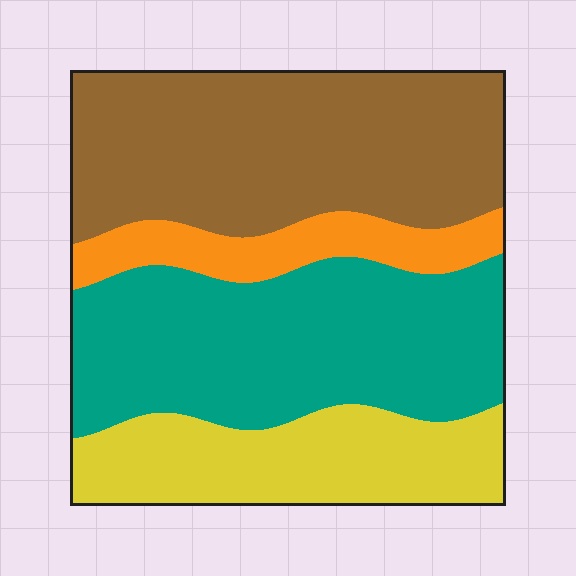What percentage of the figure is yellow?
Yellow covers 20% of the figure.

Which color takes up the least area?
Orange, at roughly 10%.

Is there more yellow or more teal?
Teal.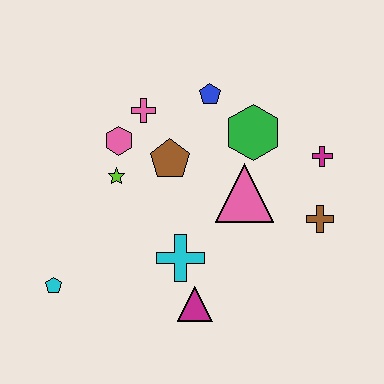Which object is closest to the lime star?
The pink hexagon is closest to the lime star.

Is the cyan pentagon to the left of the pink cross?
Yes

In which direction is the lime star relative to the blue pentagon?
The lime star is to the left of the blue pentagon.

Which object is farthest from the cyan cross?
The magenta cross is farthest from the cyan cross.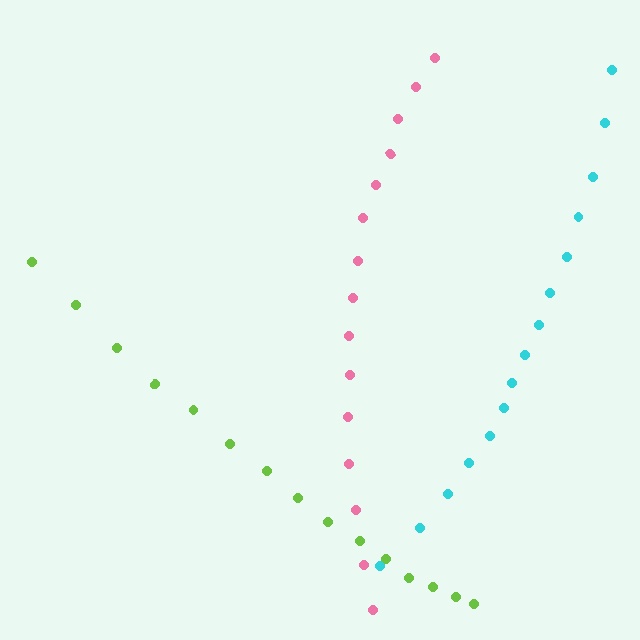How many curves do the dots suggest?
There are 3 distinct paths.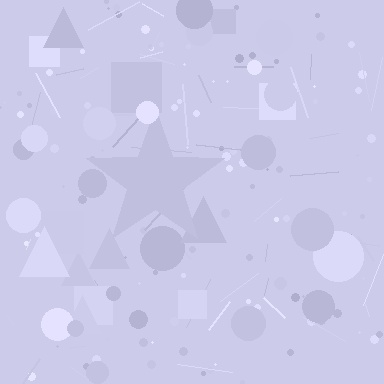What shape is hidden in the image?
A star is hidden in the image.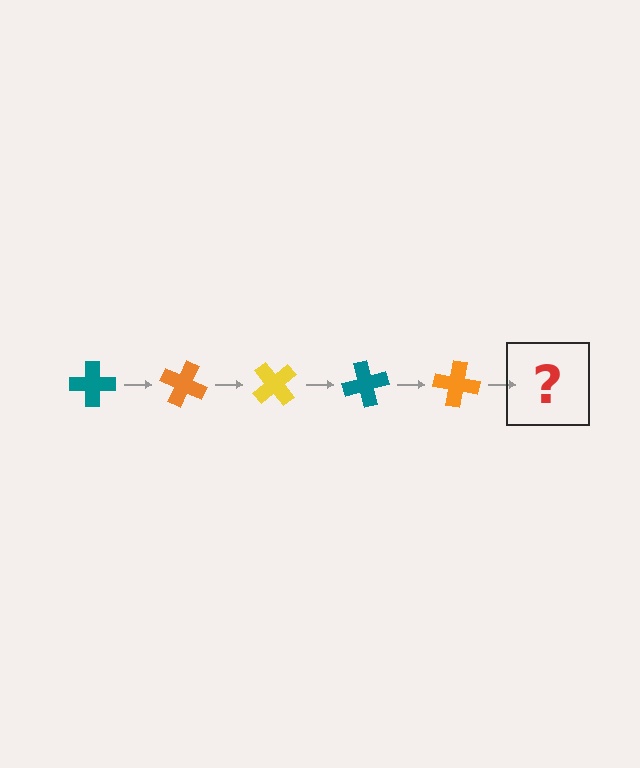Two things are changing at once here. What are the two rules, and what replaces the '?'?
The two rules are that it rotates 25 degrees each step and the color cycles through teal, orange, and yellow. The '?' should be a yellow cross, rotated 125 degrees from the start.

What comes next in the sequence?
The next element should be a yellow cross, rotated 125 degrees from the start.